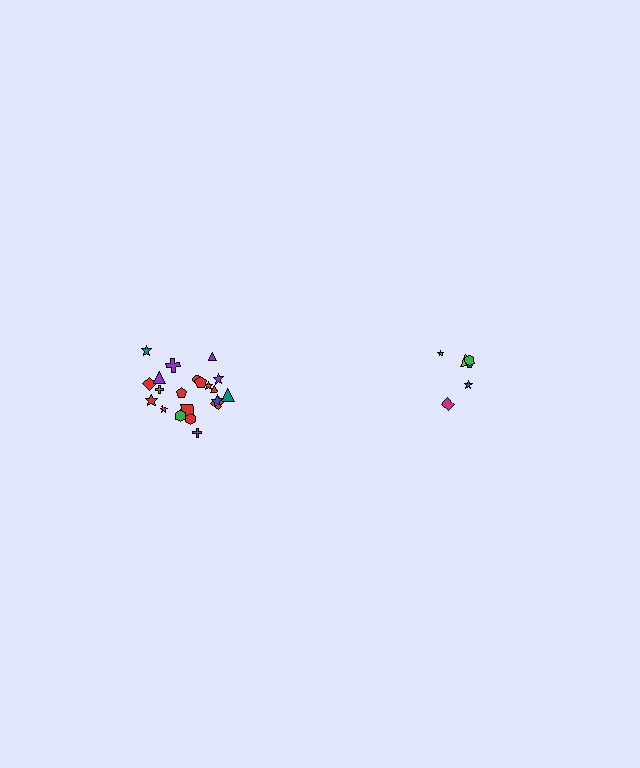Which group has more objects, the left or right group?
The left group.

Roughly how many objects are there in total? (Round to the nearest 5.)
Roughly 30 objects in total.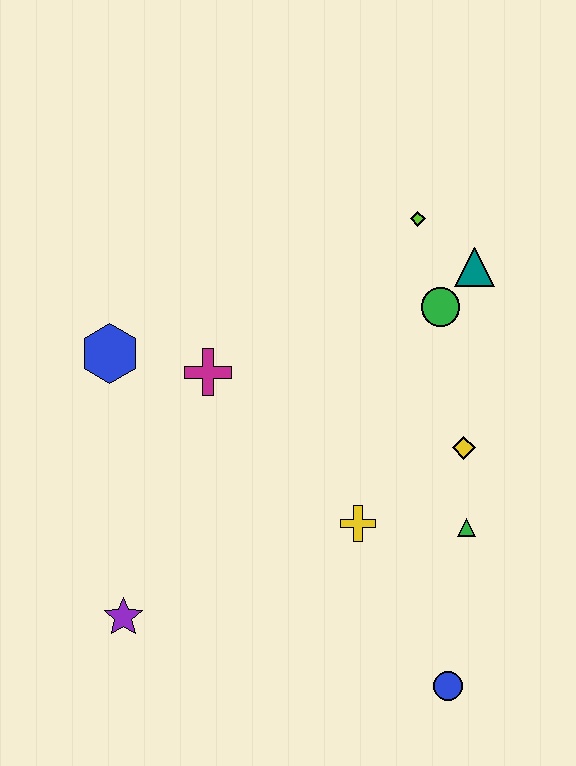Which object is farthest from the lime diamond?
The purple star is farthest from the lime diamond.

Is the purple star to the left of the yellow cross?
Yes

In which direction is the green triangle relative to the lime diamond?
The green triangle is below the lime diamond.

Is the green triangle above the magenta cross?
No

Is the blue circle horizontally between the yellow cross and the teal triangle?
Yes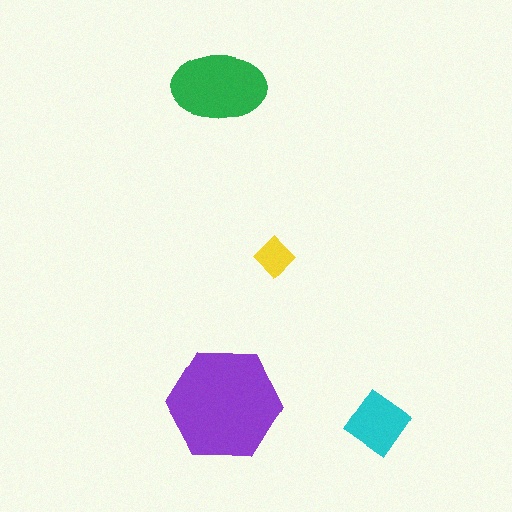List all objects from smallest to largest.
The yellow diamond, the cyan diamond, the green ellipse, the purple hexagon.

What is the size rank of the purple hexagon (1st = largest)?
1st.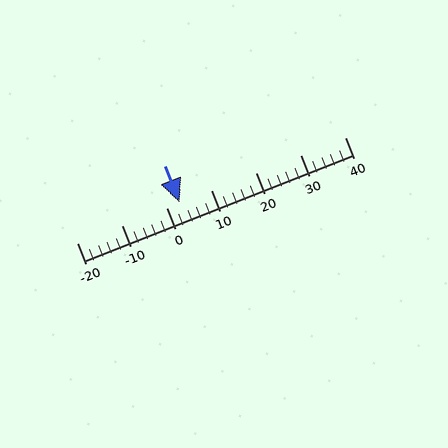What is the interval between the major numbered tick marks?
The major tick marks are spaced 10 units apart.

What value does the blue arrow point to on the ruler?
The blue arrow points to approximately 3.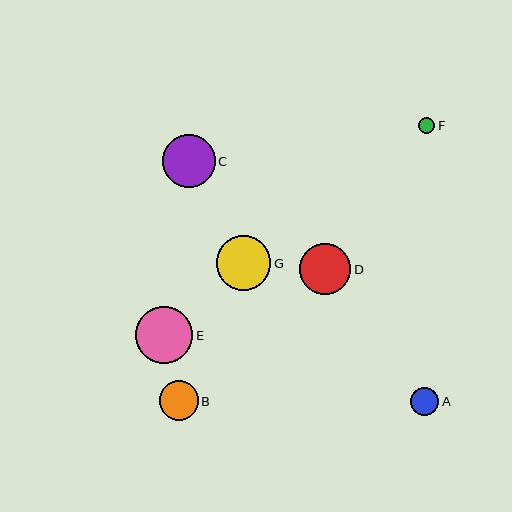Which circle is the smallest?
Circle F is the smallest with a size of approximately 17 pixels.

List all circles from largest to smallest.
From largest to smallest: E, G, C, D, B, A, F.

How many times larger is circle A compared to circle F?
Circle A is approximately 1.7 times the size of circle F.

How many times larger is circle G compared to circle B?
Circle G is approximately 1.4 times the size of circle B.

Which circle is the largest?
Circle E is the largest with a size of approximately 57 pixels.